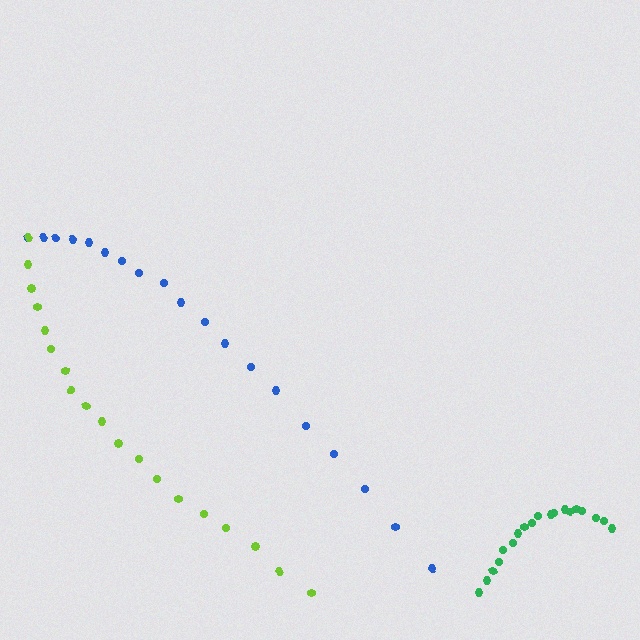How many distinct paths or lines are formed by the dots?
There are 3 distinct paths.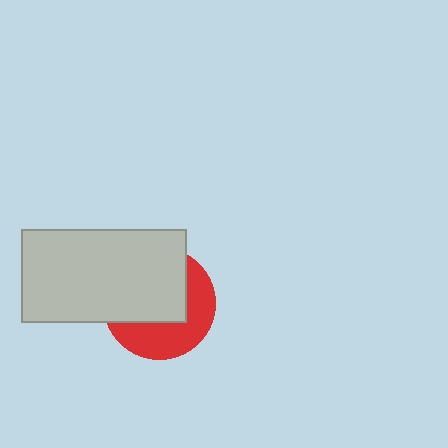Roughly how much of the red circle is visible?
A small part of it is visible (roughly 43%).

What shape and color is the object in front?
The object in front is a light gray rectangle.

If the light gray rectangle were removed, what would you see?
You would see the complete red circle.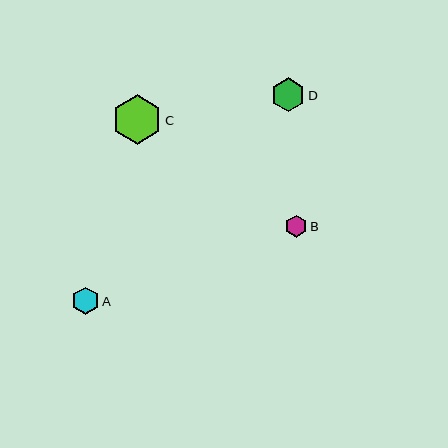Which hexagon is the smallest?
Hexagon B is the smallest with a size of approximately 22 pixels.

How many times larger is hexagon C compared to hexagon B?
Hexagon C is approximately 2.3 times the size of hexagon B.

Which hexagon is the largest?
Hexagon C is the largest with a size of approximately 50 pixels.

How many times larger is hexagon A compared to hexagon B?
Hexagon A is approximately 1.2 times the size of hexagon B.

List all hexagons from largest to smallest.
From largest to smallest: C, D, A, B.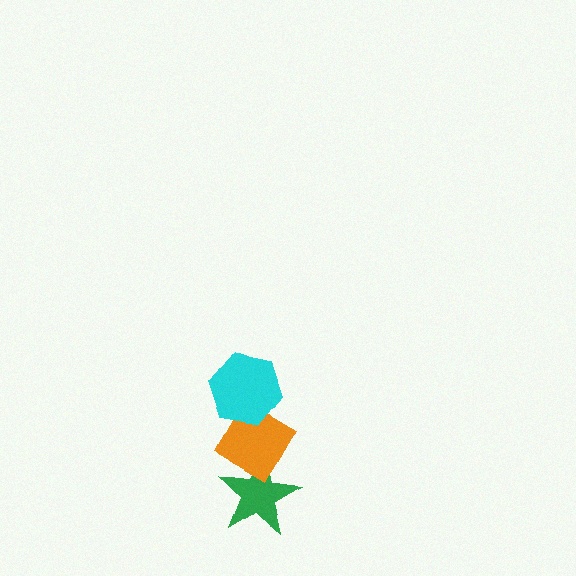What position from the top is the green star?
The green star is 3rd from the top.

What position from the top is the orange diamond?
The orange diamond is 2nd from the top.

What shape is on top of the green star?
The orange diamond is on top of the green star.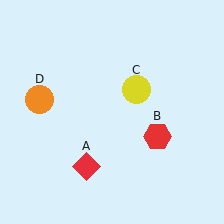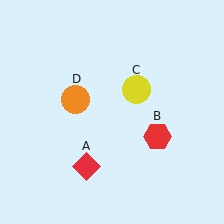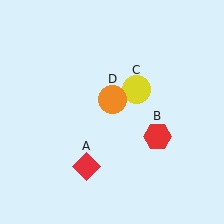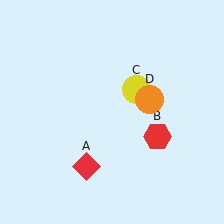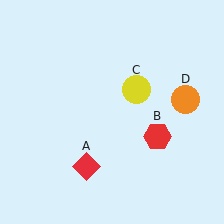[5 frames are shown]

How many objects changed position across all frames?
1 object changed position: orange circle (object D).